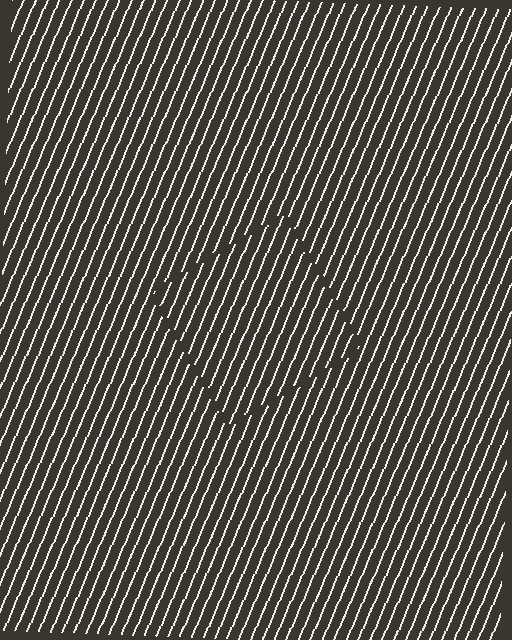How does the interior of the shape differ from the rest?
The interior of the shape contains the same grating, shifted by half a period — the contour is defined by the phase discontinuity where line-ends from the inner and outer gratings abut.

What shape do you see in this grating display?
An illusory square. The interior of the shape contains the same grating, shifted by half a period — the contour is defined by the phase discontinuity where line-ends from the inner and outer gratings abut.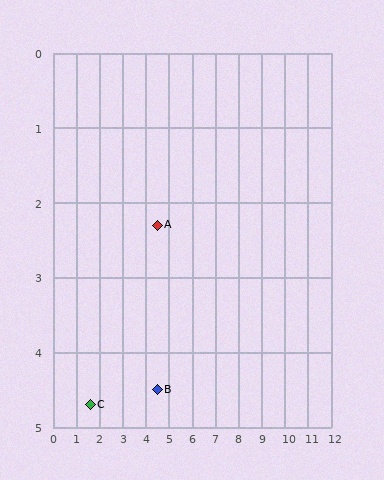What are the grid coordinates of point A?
Point A is at approximately (4.5, 2.3).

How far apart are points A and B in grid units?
Points A and B are about 2.2 grid units apart.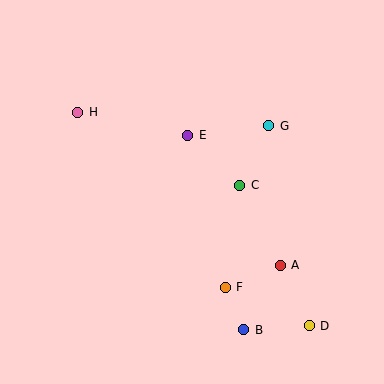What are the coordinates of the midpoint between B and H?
The midpoint between B and H is at (161, 221).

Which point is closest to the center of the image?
Point C at (240, 185) is closest to the center.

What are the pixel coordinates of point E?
Point E is at (188, 135).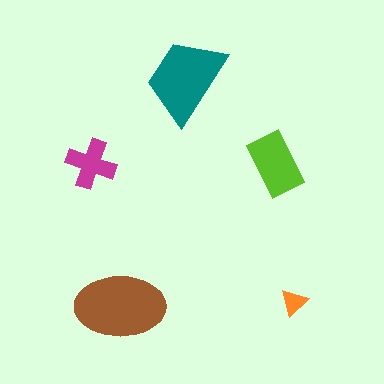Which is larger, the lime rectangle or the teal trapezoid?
The teal trapezoid.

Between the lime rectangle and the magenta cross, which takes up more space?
The lime rectangle.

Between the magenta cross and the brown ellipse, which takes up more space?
The brown ellipse.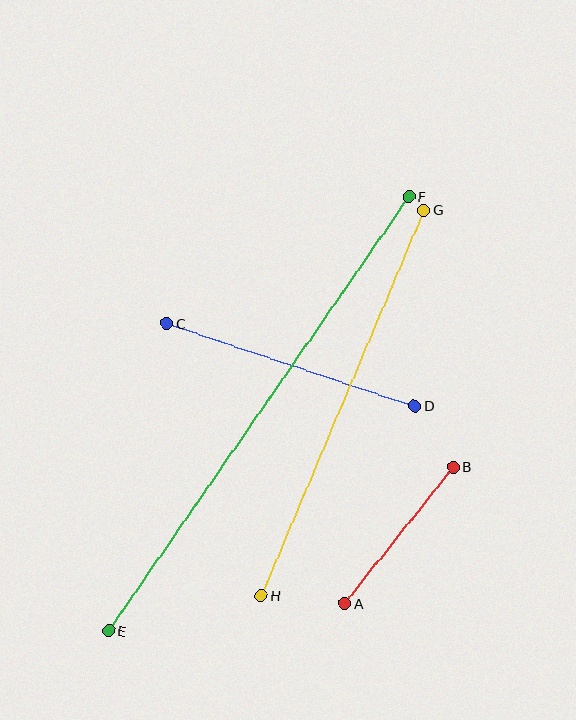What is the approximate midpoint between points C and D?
The midpoint is at approximately (290, 365) pixels.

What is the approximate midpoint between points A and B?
The midpoint is at approximately (399, 535) pixels.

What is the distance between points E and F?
The distance is approximately 528 pixels.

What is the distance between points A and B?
The distance is approximately 175 pixels.